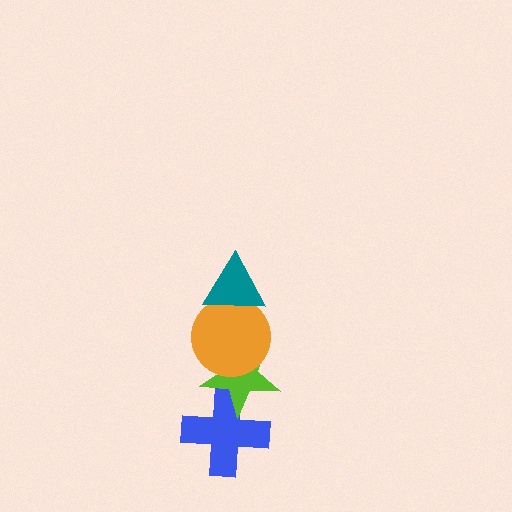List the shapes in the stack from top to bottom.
From top to bottom: the teal triangle, the orange circle, the lime star, the blue cross.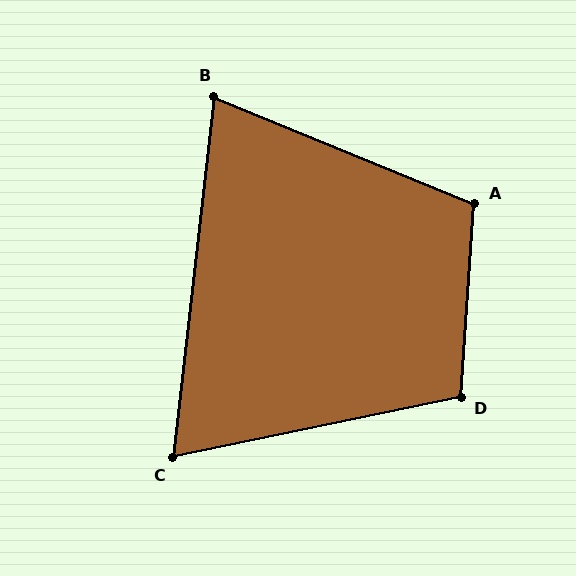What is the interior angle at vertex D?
Approximately 106 degrees (obtuse).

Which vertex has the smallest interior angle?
C, at approximately 72 degrees.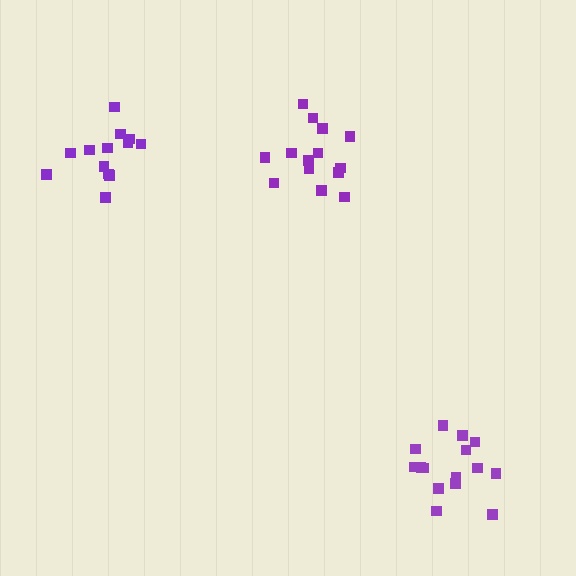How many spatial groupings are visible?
There are 3 spatial groupings.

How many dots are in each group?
Group 1: 14 dots, Group 2: 15 dots, Group 3: 13 dots (42 total).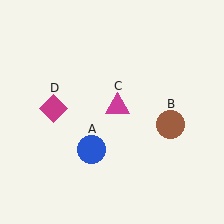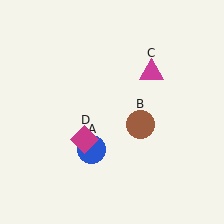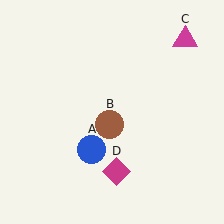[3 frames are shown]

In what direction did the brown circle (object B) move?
The brown circle (object B) moved left.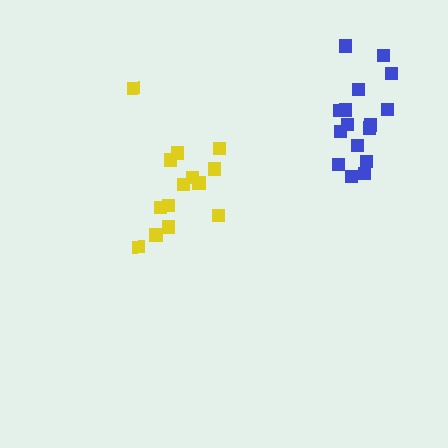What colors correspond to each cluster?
The clusters are colored: blue, yellow.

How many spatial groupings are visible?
There are 2 spatial groupings.